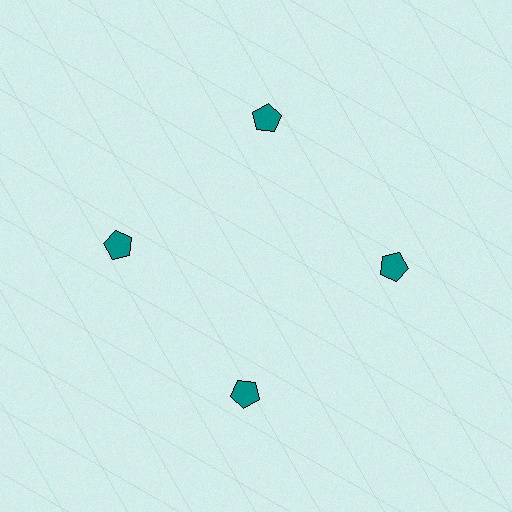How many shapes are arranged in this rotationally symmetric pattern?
There are 4 shapes, arranged in 4 groups of 1.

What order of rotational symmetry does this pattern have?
This pattern has 4-fold rotational symmetry.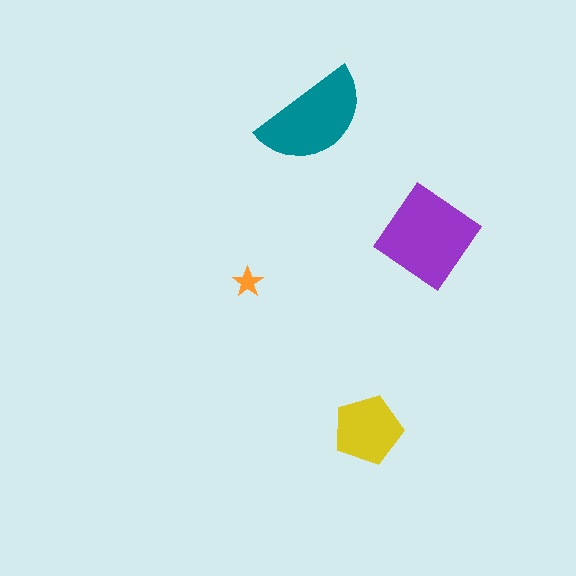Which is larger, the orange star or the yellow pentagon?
The yellow pentagon.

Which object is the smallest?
The orange star.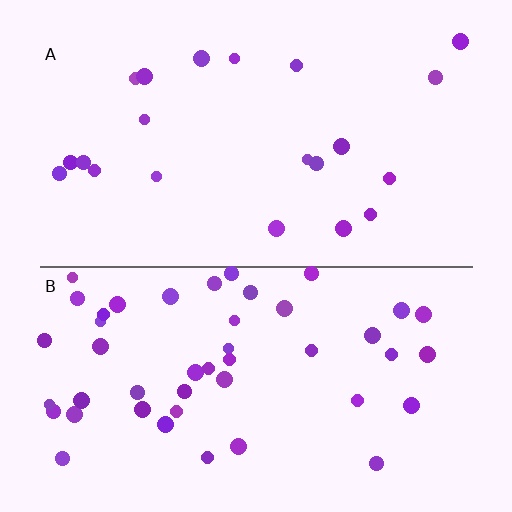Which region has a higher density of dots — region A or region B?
B (the bottom).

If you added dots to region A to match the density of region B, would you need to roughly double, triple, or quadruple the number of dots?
Approximately double.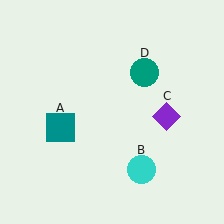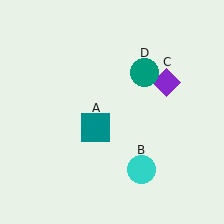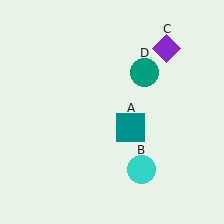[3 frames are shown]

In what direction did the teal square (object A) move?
The teal square (object A) moved right.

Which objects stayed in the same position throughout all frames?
Cyan circle (object B) and teal circle (object D) remained stationary.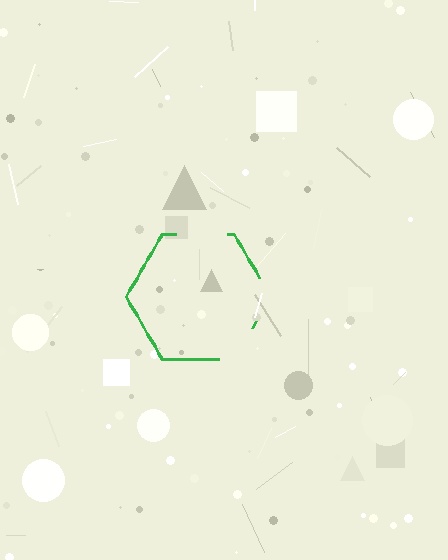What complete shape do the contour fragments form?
The contour fragments form a hexagon.